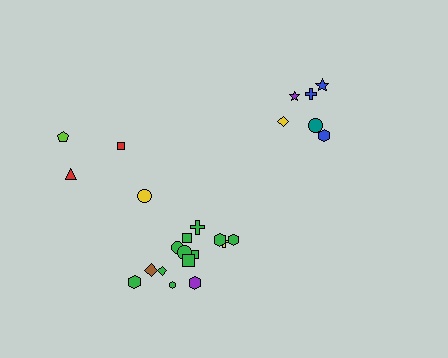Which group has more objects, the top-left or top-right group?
The top-right group.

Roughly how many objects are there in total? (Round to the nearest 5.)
Roughly 25 objects in total.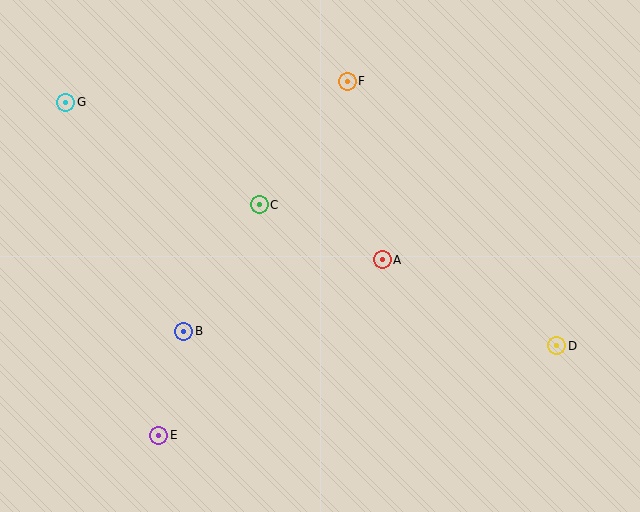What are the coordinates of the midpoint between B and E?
The midpoint between B and E is at (171, 383).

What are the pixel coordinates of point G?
Point G is at (66, 102).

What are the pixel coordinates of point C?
Point C is at (259, 205).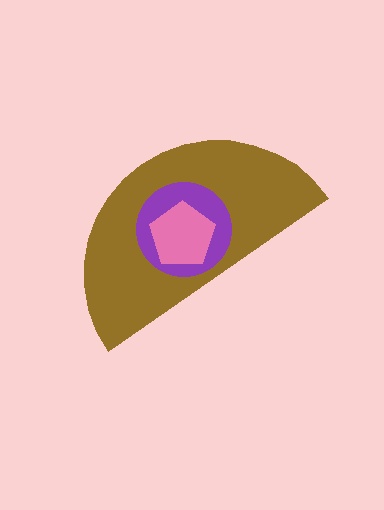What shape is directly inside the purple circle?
The pink pentagon.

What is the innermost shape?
The pink pentagon.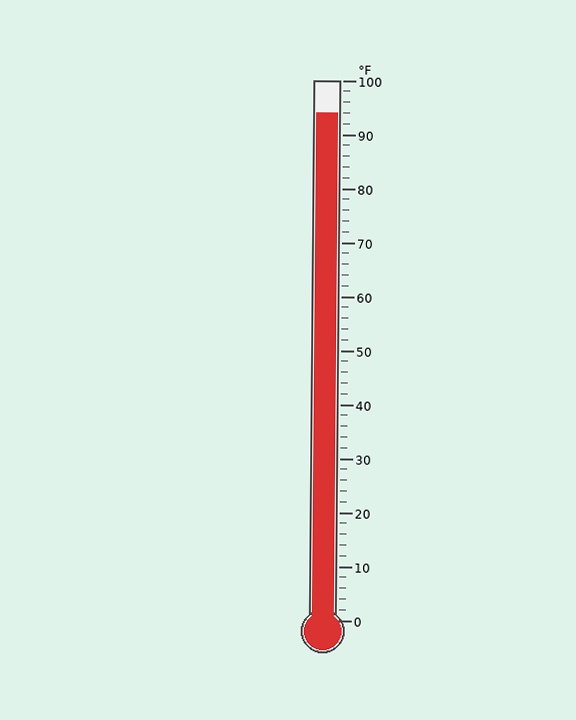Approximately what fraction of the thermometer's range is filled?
The thermometer is filled to approximately 95% of its range.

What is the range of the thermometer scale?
The thermometer scale ranges from 0°F to 100°F.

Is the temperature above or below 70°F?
The temperature is above 70°F.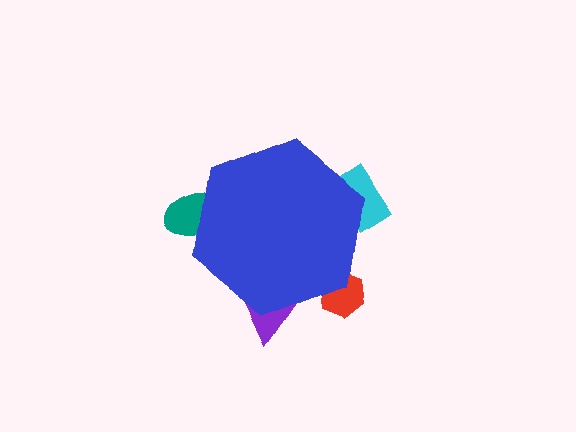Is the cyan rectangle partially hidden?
Yes, the cyan rectangle is partially hidden behind the blue hexagon.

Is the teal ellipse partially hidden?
Yes, the teal ellipse is partially hidden behind the blue hexagon.